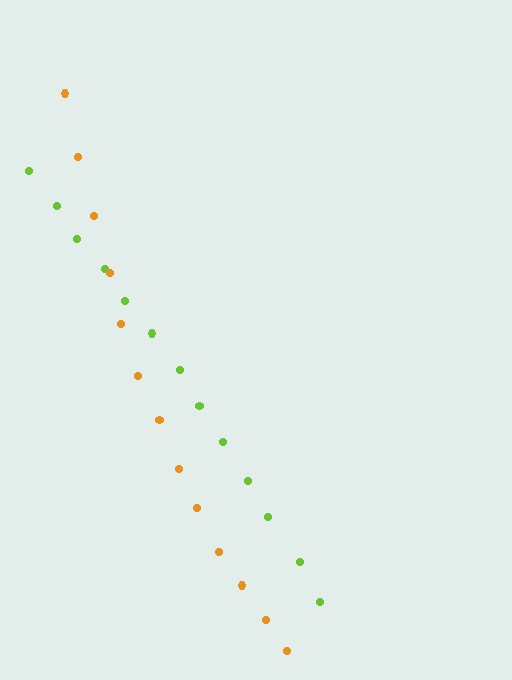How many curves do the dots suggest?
There are 2 distinct paths.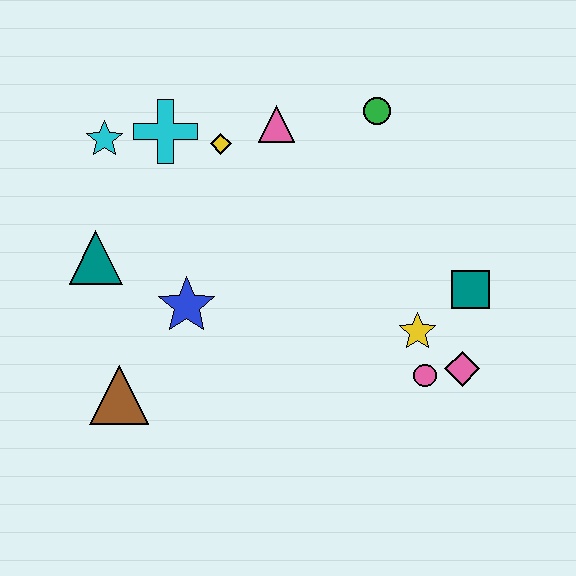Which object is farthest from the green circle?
The brown triangle is farthest from the green circle.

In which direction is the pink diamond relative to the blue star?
The pink diamond is to the right of the blue star.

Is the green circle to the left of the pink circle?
Yes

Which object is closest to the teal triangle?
The blue star is closest to the teal triangle.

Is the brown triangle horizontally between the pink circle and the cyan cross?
No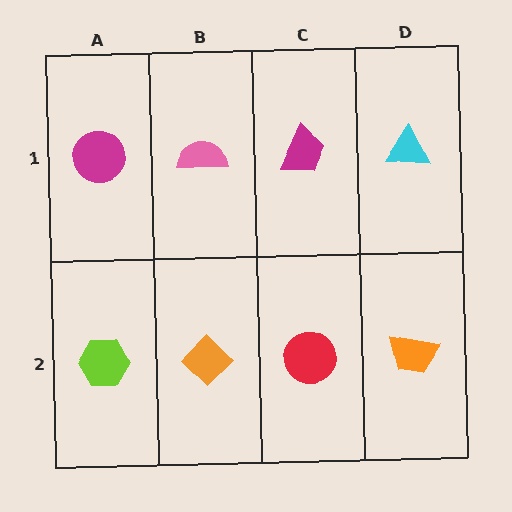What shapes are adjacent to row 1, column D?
An orange trapezoid (row 2, column D), a magenta trapezoid (row 1, column C).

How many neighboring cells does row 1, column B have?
3.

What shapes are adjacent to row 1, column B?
An orange diamond (row 2, column B), a magenta circle (row 1, column A), a magenta trapezoid (row 1, column C).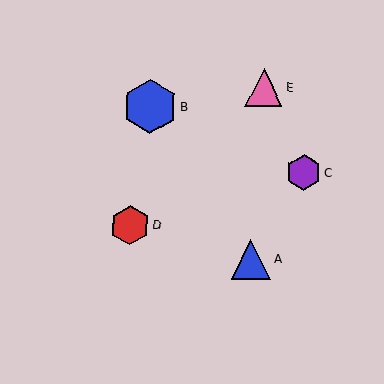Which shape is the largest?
The blue hexagon (labeled B) is the largest.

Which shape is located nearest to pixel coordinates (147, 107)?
The blue hexagon (labeled B) at (150, 107) is nearest to that location.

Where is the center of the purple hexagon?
The center of the purple hexagon is at (304, 172).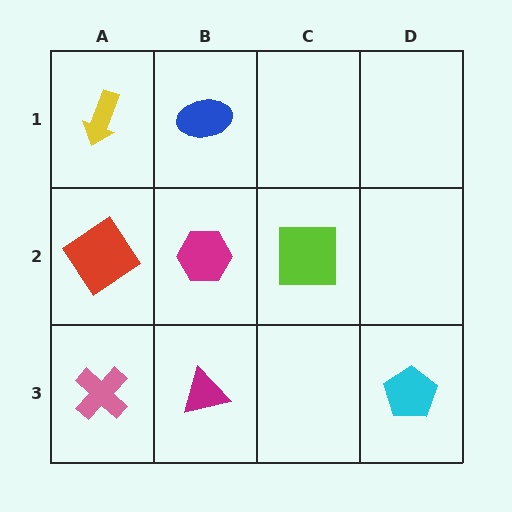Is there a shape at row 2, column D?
No, that cell is empty.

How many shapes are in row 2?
3 shapes.